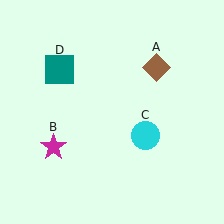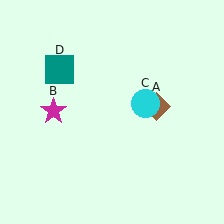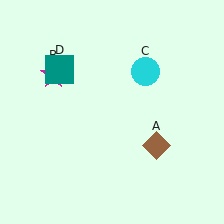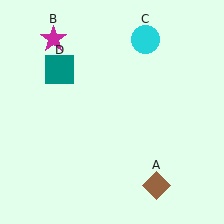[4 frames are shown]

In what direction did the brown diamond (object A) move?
The brown diamond (object A) moved down.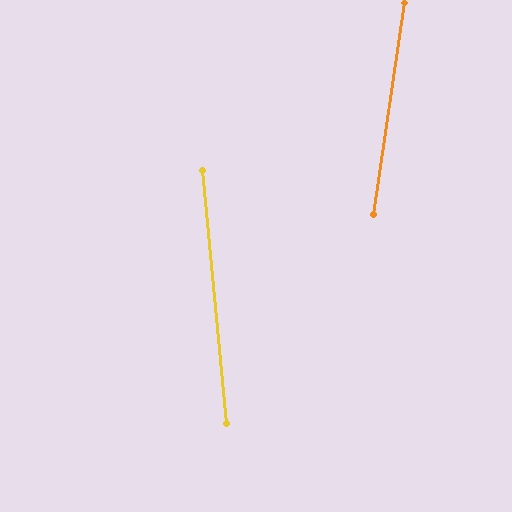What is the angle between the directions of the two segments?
Approximately 14 degrees.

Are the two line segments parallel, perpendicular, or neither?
Neither parallel nor perpendicular — they differ by about 14°.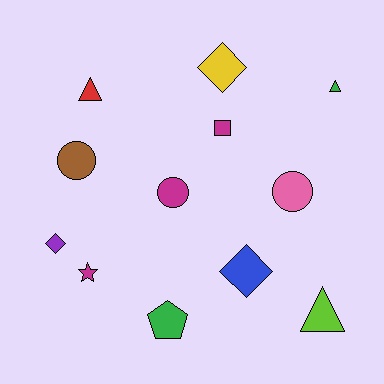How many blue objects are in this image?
There is 1 blue object.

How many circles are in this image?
There are 3 circles.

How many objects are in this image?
There are 12 objects.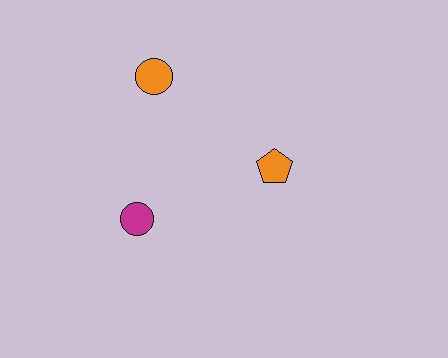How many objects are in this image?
There are 3 objects.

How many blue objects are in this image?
There are no blue objects.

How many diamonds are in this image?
There are no diamonds.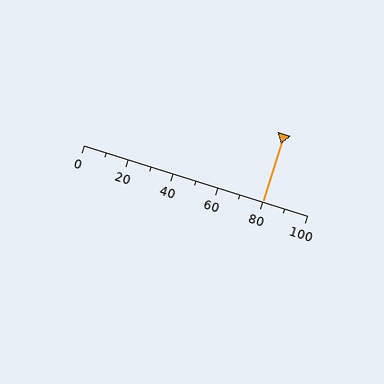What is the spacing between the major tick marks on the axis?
The major ticks are spaced 20 apart.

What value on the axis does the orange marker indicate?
The marker indicates approximately 80.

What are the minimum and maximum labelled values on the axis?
The axis runs from 0 to 100.